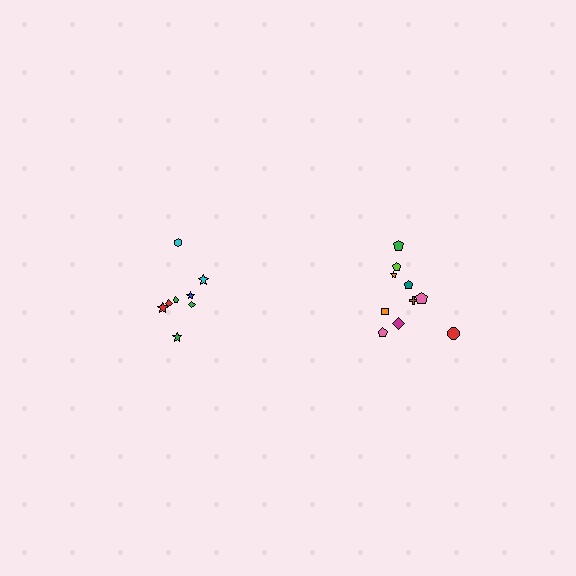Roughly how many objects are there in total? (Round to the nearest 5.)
Roughly 20 objects in total.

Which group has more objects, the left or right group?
The right group.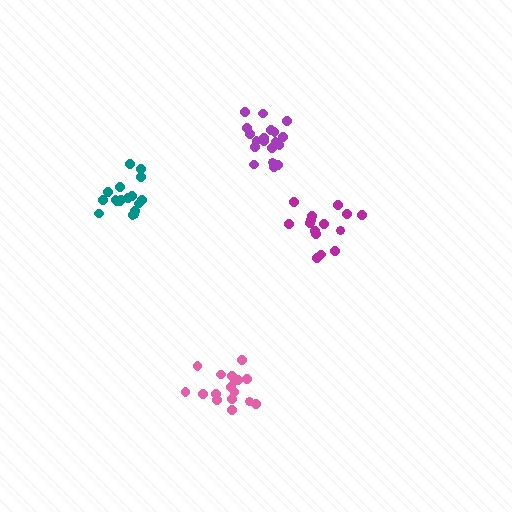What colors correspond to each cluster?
The clusters are colored: teal, magenta, pink, purple.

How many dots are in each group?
Group 1: 18 dots, Group 2: 15 dots, Group 3: 17 dots, Group 4: 19 dots (69 total).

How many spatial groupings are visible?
There are 4 spatial groupings.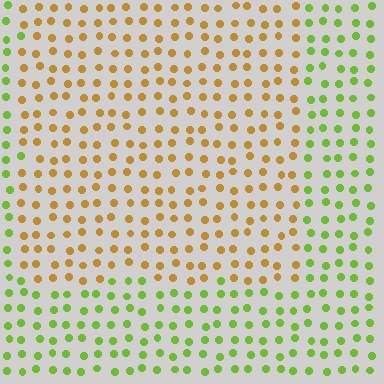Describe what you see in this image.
The image is filled with small lime elements in a uniform arrangement. A rectangle-shaped region is visible where the elements are tinted to a slightly different hue, forming a subtle color boundary.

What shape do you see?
I see a rectangle.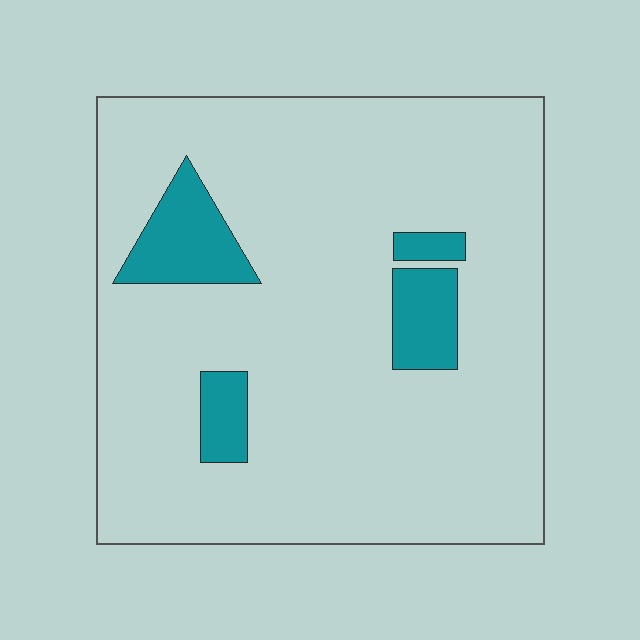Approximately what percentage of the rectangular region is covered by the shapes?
Approximately 10%.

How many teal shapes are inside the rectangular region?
4.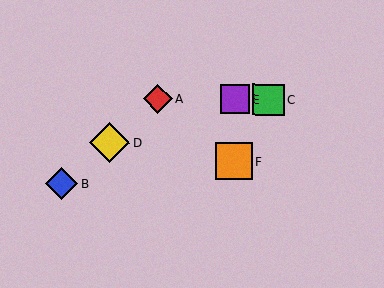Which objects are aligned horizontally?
Objects A, C, E are aligned horizontally.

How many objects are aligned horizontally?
3 objects (A, C, E) are aligned horizontally.